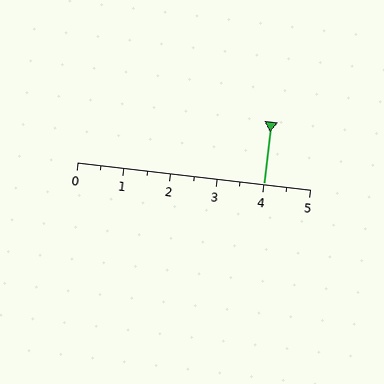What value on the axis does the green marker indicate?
The marker indicates approximately 4.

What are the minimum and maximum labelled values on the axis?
The axis runs from 0 to 5.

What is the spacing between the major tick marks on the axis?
The major ticks are spaced 1 apart.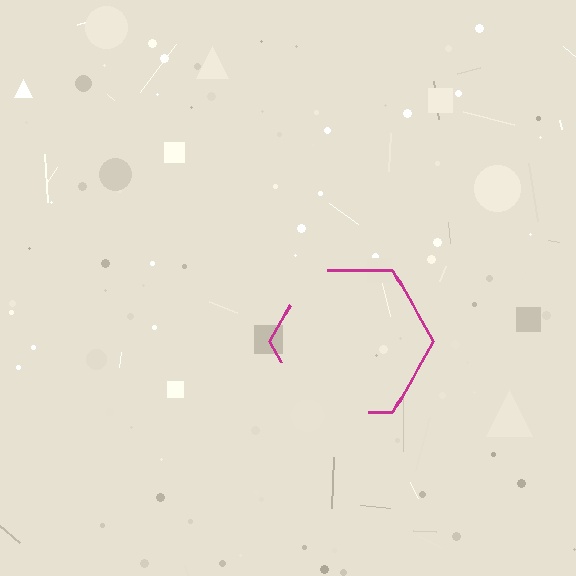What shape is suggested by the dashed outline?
The dashed outline suggests a hexagon.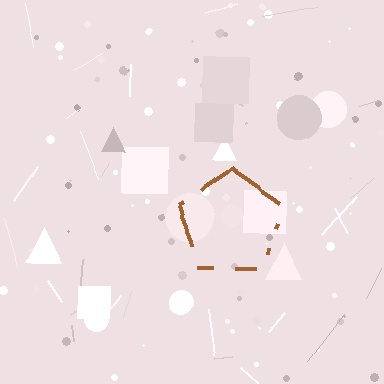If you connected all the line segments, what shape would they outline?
They would outline a pentagon.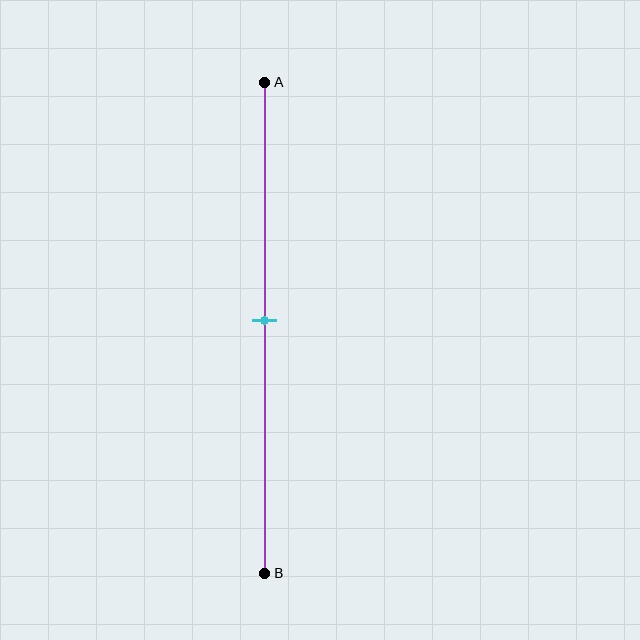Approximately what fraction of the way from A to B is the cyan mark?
The cyan mark is approximately 50% of the way from A to B.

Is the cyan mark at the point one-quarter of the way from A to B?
No, the mark is at about 50% from A, not at the 25% one-quarter point.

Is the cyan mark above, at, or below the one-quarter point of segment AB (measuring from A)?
The cyan mark is below the one-quarter point of segment AB.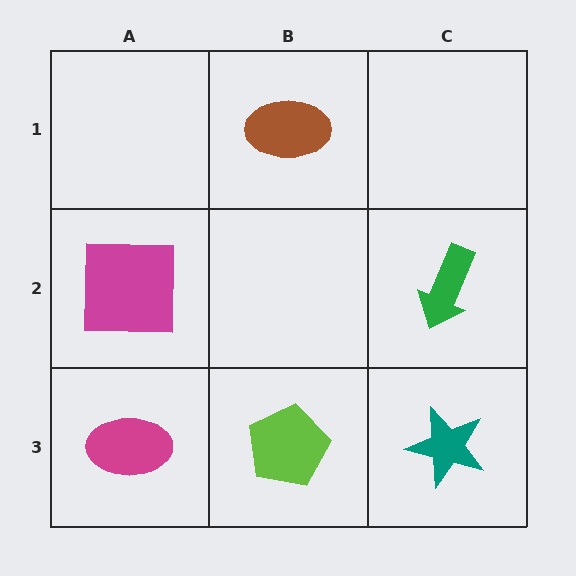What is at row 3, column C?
A teal star.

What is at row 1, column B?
A brown ellipse.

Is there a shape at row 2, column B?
No, that cell is empty.